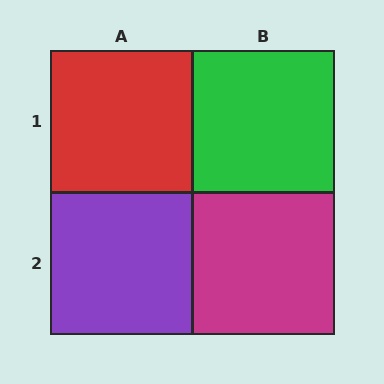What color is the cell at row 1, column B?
Green.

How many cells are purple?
1 cell is purple.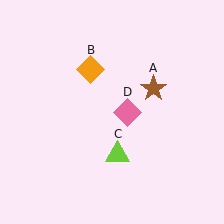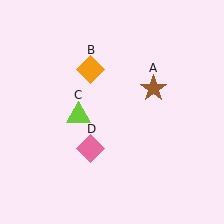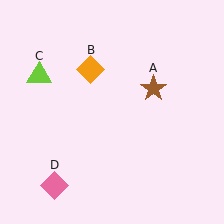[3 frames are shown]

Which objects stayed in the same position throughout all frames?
Brown star (object A) and orange diamond (object B) remained stationary.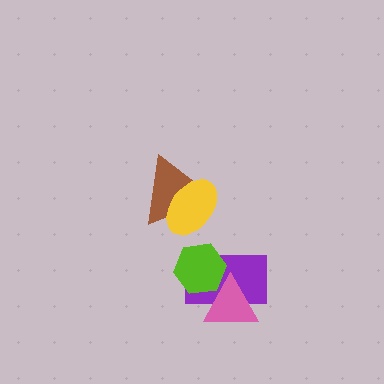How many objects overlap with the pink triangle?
2 objects overlap with the pink triangle.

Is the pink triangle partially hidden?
Yes, it is partially covered by another shape.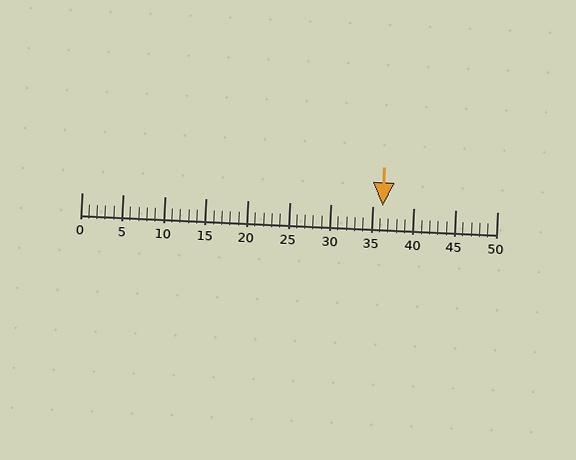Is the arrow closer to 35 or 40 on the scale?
The arrow is closer to 35.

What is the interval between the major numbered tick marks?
The major tick marks are spaced 5 units apart.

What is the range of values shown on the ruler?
The ruler shows values from 0 to 50.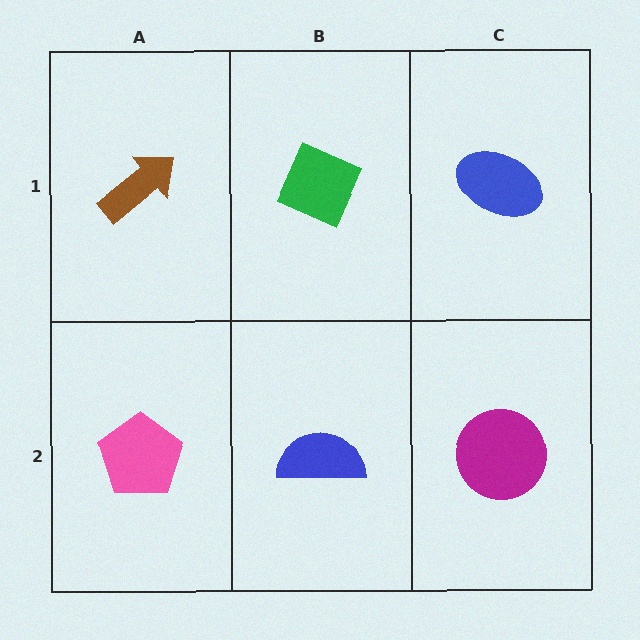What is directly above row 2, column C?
A blue ellipse.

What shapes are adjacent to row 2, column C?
A blue ellipse (row 1, column C), a blue semicircle (row 2, column B).